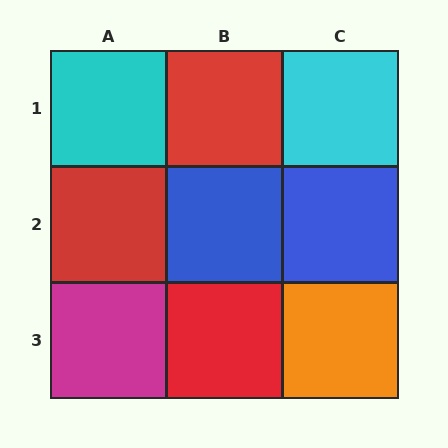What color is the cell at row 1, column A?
Cyan.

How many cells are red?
3 cells are red.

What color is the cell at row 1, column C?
Cyan.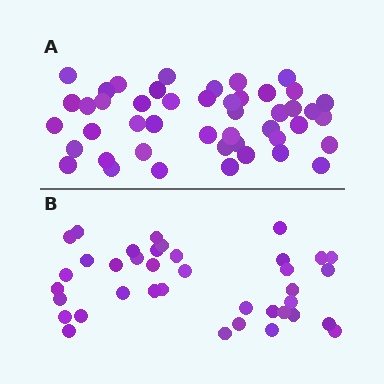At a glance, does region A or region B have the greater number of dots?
Region A (the top region) has more dots.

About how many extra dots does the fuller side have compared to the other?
Region A has roughly 8 or so more dots than region B.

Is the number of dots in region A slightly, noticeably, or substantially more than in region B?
Region A has only slightly more — the two regions are fairly close. The ratio is roughly 1.2 to 1.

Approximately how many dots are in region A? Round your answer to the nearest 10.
About 50 dots. (The exact count is 46, which rounds to 50.)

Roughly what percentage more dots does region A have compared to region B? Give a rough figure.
About 20% more.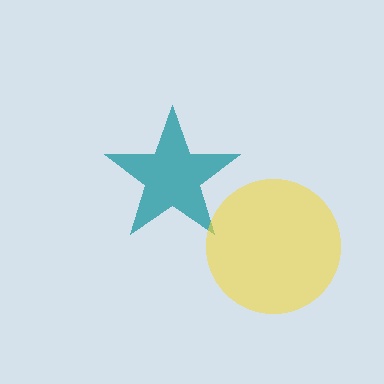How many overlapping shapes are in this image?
There are 2 overlapping shapes in the image.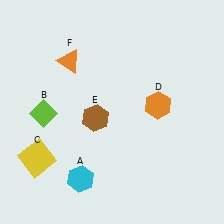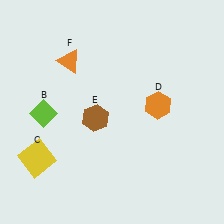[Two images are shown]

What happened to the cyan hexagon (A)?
The cyan hexagon (A) was removed in Image 2. It was in the bottom-left area of Image 1.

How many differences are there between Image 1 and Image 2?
There is 1 difference between the two images.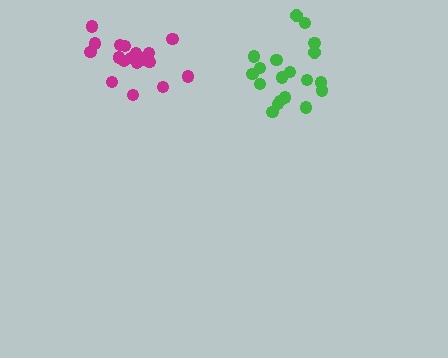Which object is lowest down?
The green cluster is bottommost.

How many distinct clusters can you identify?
There are 2 distinct clusters.